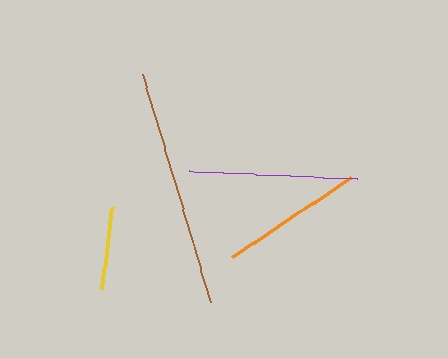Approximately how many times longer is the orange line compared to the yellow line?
The orange line is approximately 1.8 times the length of the yellow line.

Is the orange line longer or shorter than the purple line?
The purple line is longer than the orange line.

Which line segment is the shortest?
The yellow line is the shortest at approximately 82 pixels.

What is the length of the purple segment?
The purple segment is approximately 168 pixels long.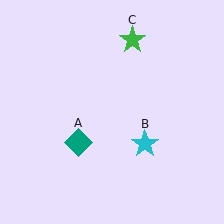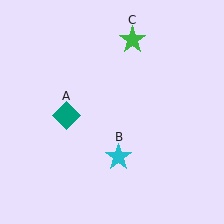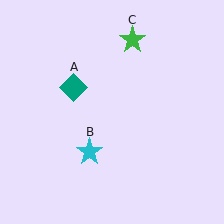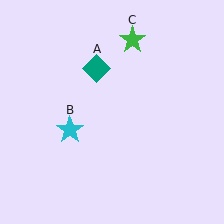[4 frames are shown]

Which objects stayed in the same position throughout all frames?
Green star (object C) remained stationary.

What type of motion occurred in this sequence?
The teal diamond (object A), cyan star (object B) rotated clockwise around the center of the scene.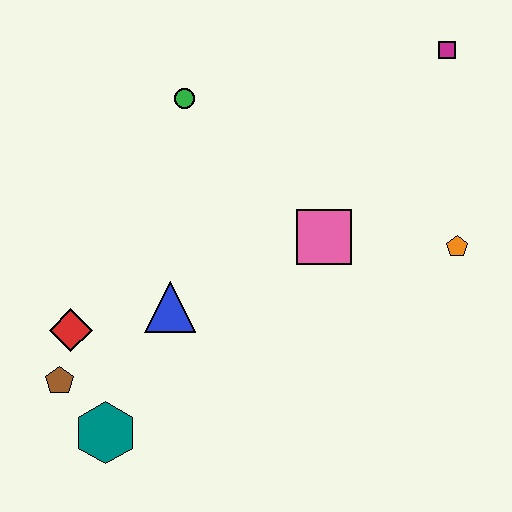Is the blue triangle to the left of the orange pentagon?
Yes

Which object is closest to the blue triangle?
The red diamond is closest to the blue triangle.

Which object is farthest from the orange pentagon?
The brown pentagon is farthest from the orange pentagon.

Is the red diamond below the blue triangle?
Yes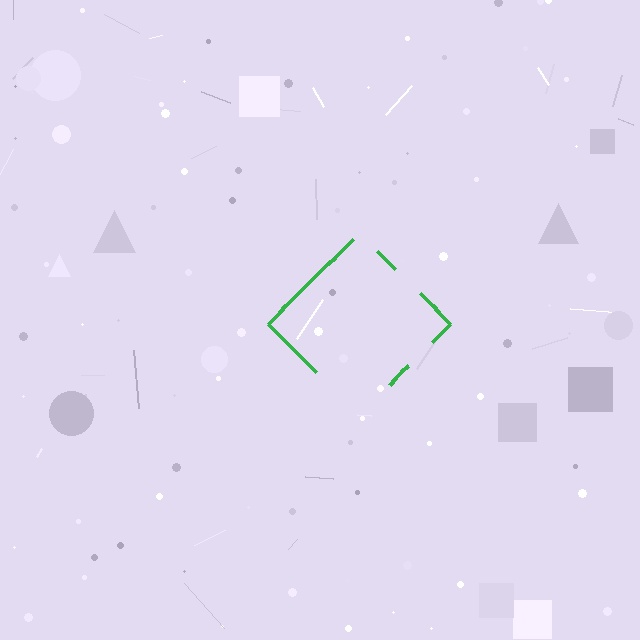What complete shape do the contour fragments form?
The contour fragments form a diamond.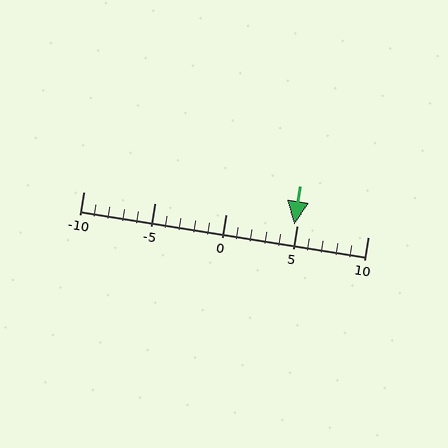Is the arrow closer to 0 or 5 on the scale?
The arrow is closer to 5.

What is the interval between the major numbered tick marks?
The major tick marks are spaced 5 units apart.